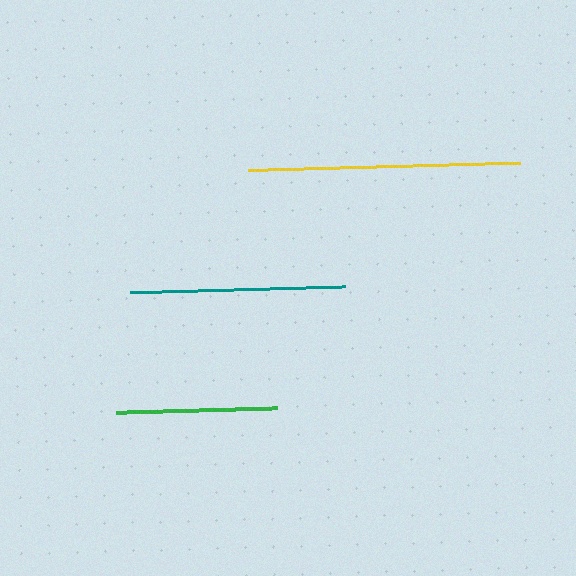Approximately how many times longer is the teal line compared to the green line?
The teal line is approximately 1.3 times the length of the green line.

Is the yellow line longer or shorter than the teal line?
The yellow line is longer than the teal line.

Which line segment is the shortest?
The green line is the shortest at approximately 161 pixels.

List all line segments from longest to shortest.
From longest to shortest: yellow, teal, green.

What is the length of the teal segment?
The teal segment is approximately 215 pixels long.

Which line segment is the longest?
The yellow line is the longest at approximately 272 pixels.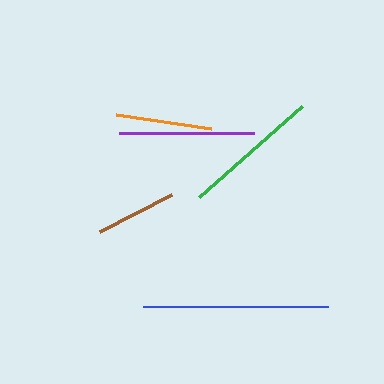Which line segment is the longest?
The blue line is the longest at approximately 185 pixels.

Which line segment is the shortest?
The brown line is the shortest at approximately 81 pixels.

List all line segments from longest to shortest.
From longest to shortest: blue, green, purple, orange, brown.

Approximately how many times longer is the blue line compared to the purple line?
The blue line is approximately 1.4 times the length of the purple line.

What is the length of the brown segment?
The brown segment is approximately 81 pixels long.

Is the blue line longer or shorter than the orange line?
The blue line is longer than the orange line.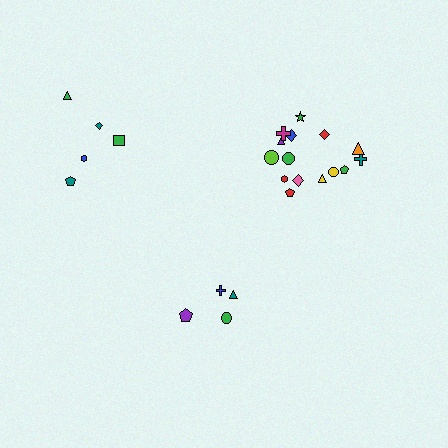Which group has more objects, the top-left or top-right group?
The top-right group.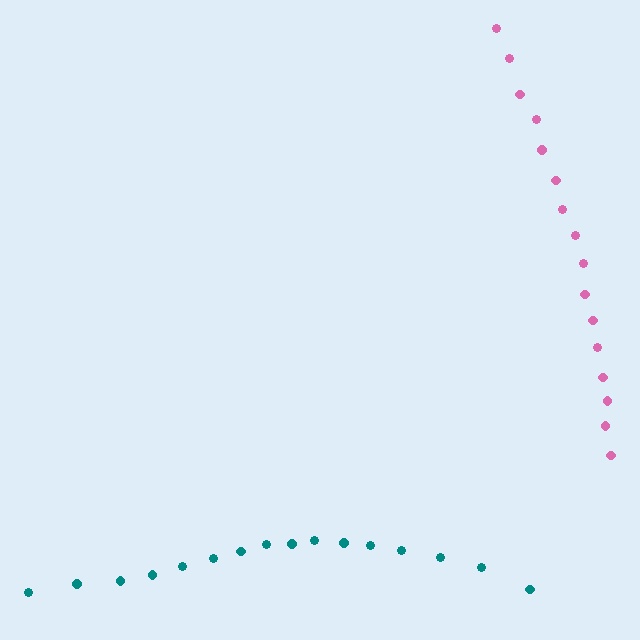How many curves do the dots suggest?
There are 2 distinct paths.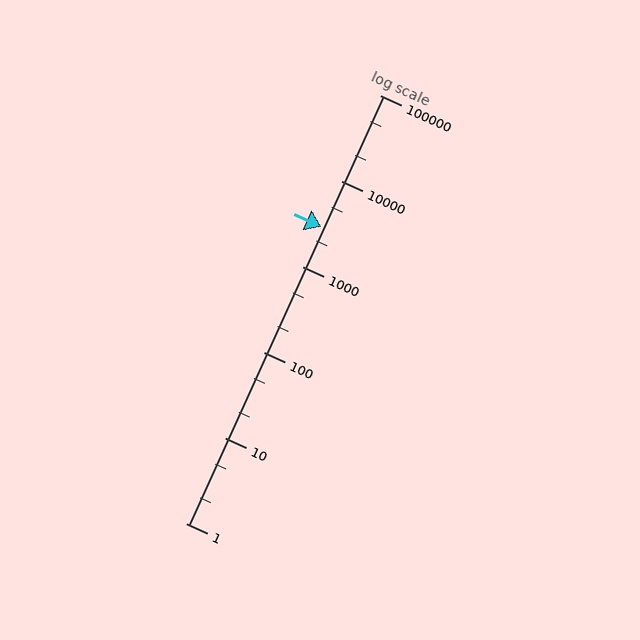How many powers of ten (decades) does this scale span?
The scale spans 5 decades, from 1 to 100000.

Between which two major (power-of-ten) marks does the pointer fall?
The pointer is between 1000 and 10000.